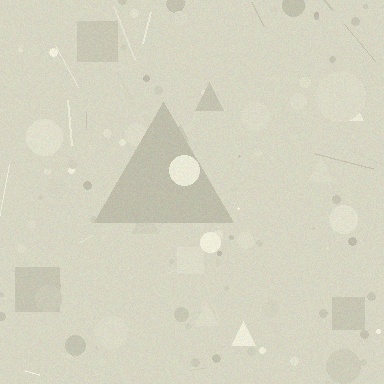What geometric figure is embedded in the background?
A triangle is embedded in the background.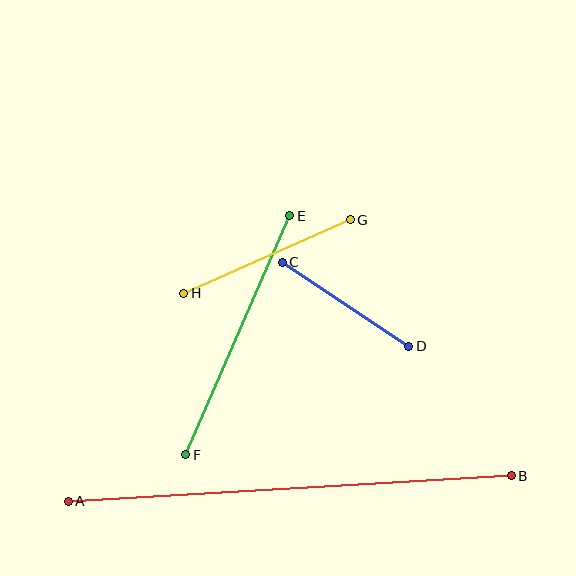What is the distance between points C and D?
The distance is approximately 152 pixels.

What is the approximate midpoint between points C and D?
The midpoint is at approximately (345, 304) pixels.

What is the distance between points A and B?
The distance is approximately 444 pixels.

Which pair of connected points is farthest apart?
Points A and B are farthest apart.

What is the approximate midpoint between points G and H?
The midpoint is at approximately (267, 257) pixels.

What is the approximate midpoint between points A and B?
The midpoint is at approximately (290, 488) pixels.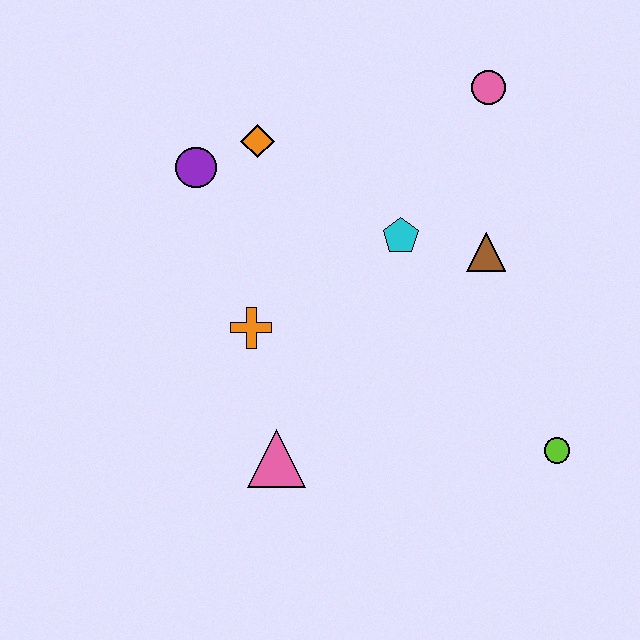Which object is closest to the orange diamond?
The purple circle is closest to the orange diamond.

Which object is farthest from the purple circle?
The lime circle is farthest from the purple circle.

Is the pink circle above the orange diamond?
Yes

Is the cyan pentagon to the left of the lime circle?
Yes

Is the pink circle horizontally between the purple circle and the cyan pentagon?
No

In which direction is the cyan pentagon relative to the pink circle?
The cyan pentagon is below the pink circle.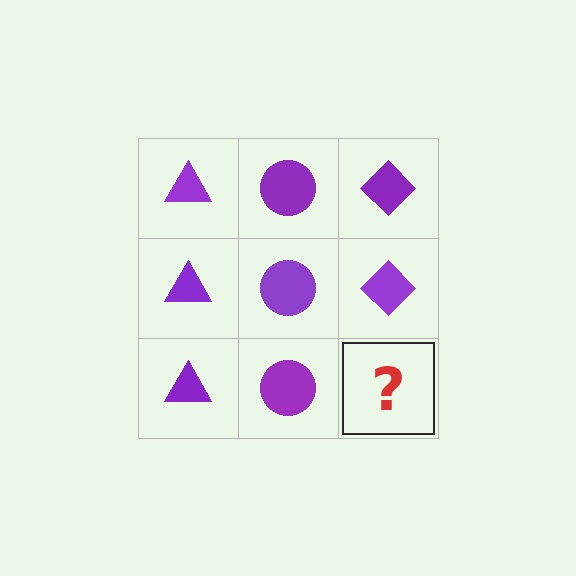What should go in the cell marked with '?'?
The missing cell should contain a purple diamond.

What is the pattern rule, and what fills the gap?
The rule is that each column has a consistent shape. The gap should be filled with a purple diamond.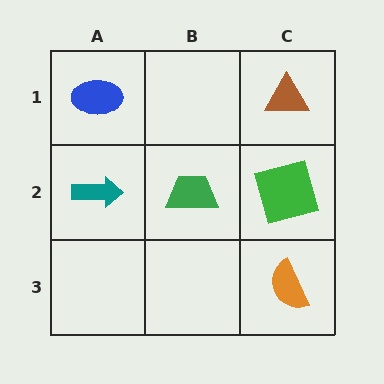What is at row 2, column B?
A green trapezoid.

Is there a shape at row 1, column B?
No, that cell is empty.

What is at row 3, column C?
An orange semicircle.